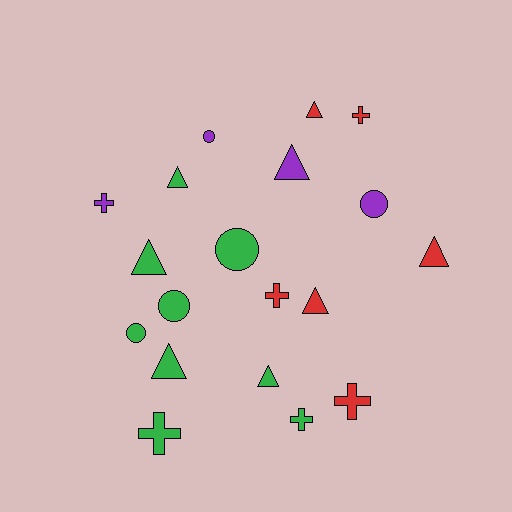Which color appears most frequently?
Green, with 9 objects.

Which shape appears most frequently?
Triangle, with 8 objects.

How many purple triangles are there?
There is 1 purple triangle.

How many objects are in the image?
There are 19 objects.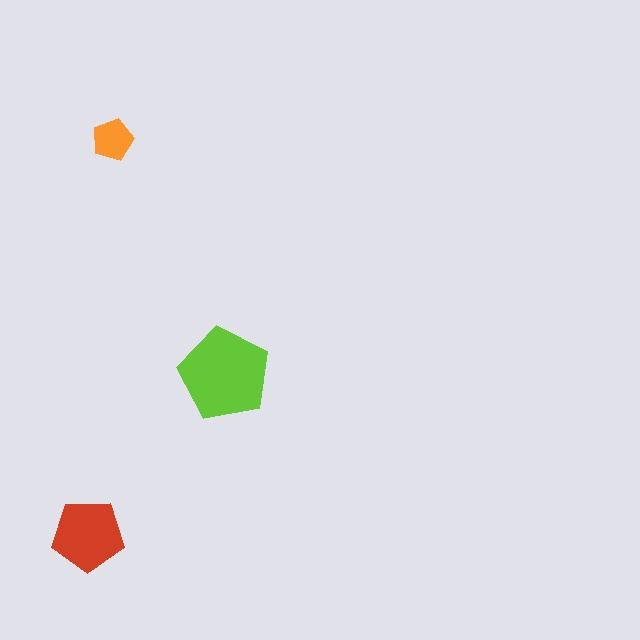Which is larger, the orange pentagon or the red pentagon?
The red one.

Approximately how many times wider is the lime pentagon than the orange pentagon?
About 2 times wider.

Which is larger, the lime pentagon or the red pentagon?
The lime one.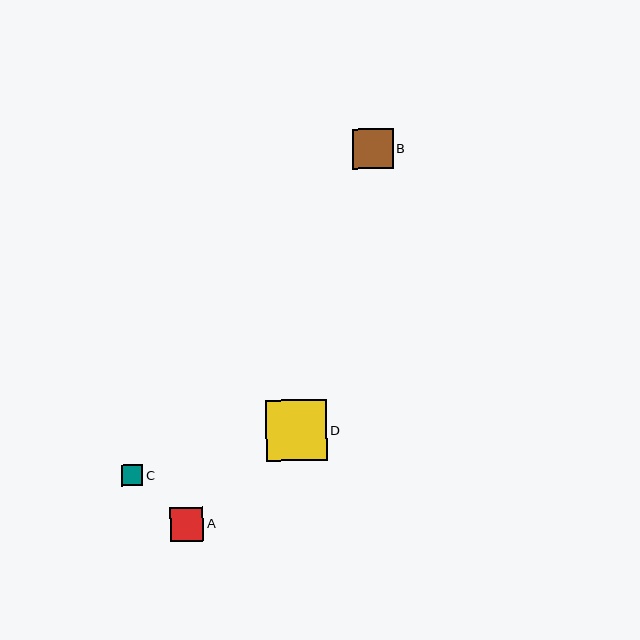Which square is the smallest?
Square C is the smallest with a size of approximately 21 pixels.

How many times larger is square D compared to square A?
Square D is approximately 1.8 times the size of square A.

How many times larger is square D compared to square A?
Square D is approximately 1.8 times the size of square A.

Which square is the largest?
Square D is the largest with a size of approximately 61 pixels.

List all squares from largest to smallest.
From largest to smallest: D, B, A, C.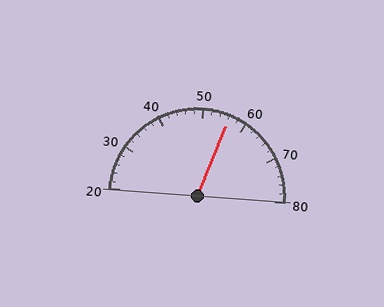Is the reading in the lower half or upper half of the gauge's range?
The reading is in the upper half of the range (20 to 80).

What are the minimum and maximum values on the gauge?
The gauge ranges from 20 to 80.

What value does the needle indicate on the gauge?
The needle indicates approximately 56.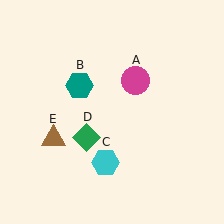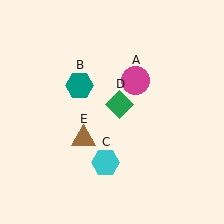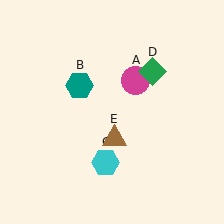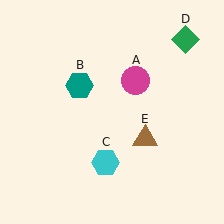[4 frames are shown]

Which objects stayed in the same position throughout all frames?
Magenta circle (object A) and teal hexagon (object B) and cyan hexagon (object C) remained stationary.